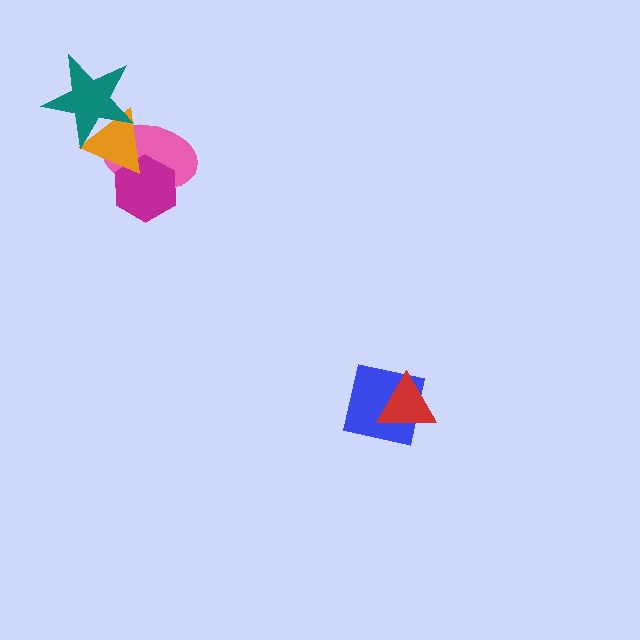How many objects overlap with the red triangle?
1 object overlaps with the red triangle.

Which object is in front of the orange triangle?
The teal star is in front of the orange triangle.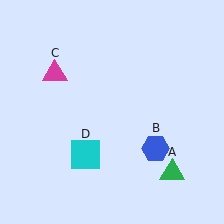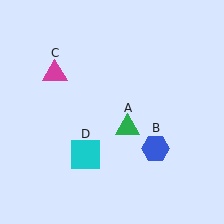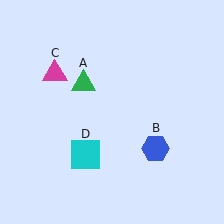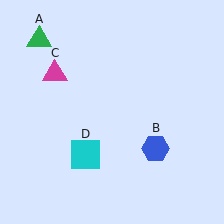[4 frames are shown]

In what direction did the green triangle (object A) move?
The green triangle (object A) moved up and to the left.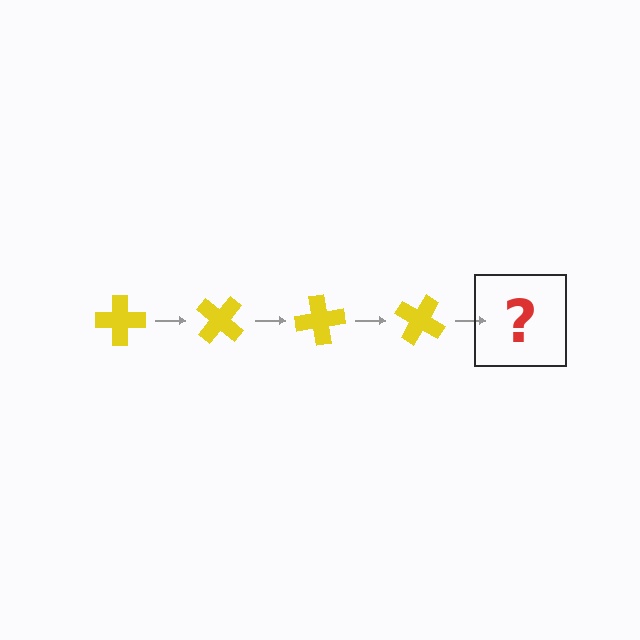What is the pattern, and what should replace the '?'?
The pattern is that the cross rotates 40 degrees each step. The '?' should be a yellow cross rotated 160 degrees.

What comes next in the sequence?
The next element should be a yellow cross rotated 160 degrees.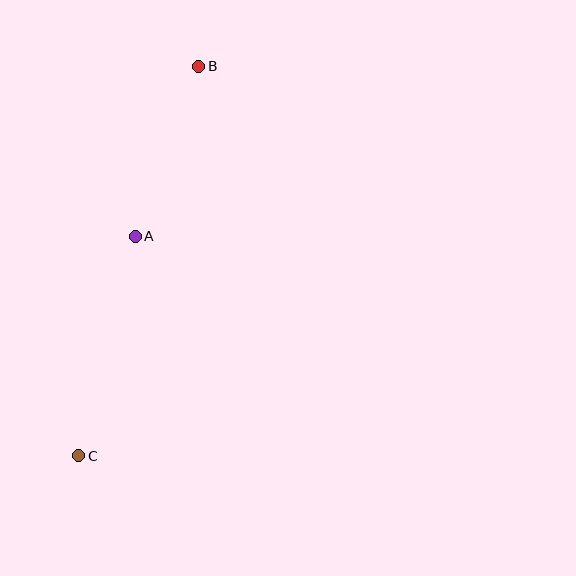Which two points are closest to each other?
Points A and B are closest to each other.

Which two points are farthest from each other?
Points B and C are farthest from each other.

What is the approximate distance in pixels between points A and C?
The distance between A and C is approximately 227 pixels.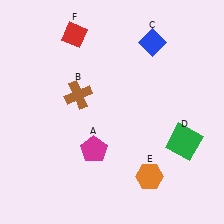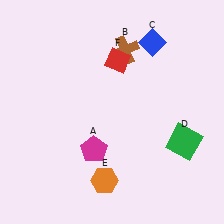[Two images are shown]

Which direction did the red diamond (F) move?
The red diamond (F) moved right.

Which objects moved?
The objects that moved are: the brown cross (B), the orange hexagon (E), the red diamond (F).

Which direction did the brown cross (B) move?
The brown cross (B) moved right.